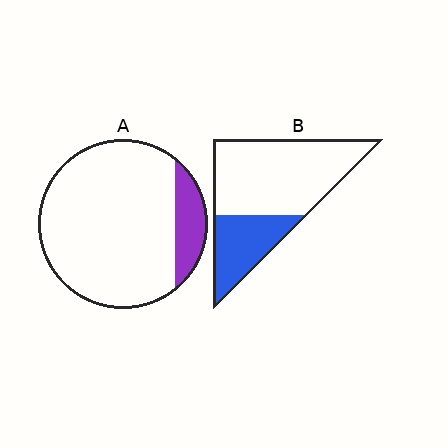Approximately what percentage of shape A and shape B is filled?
A is approximately 15% and B is approximately 30%.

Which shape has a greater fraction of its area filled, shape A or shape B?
Shape B.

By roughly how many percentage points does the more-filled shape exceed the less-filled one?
By roughly 15 percentage points (B over A).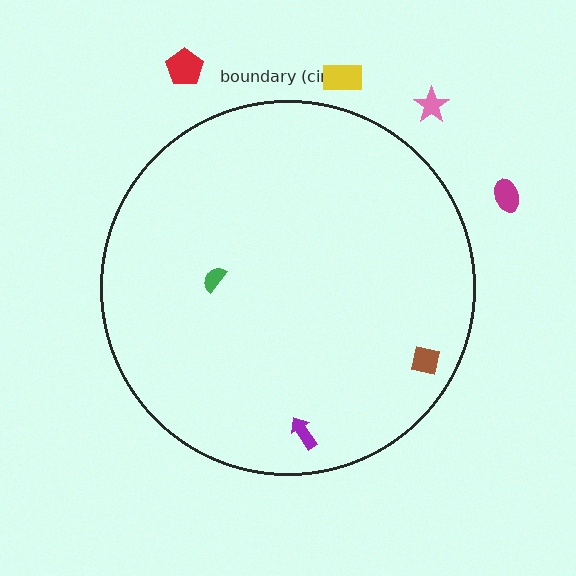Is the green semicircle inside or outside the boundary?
Inside.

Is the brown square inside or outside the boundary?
Inside.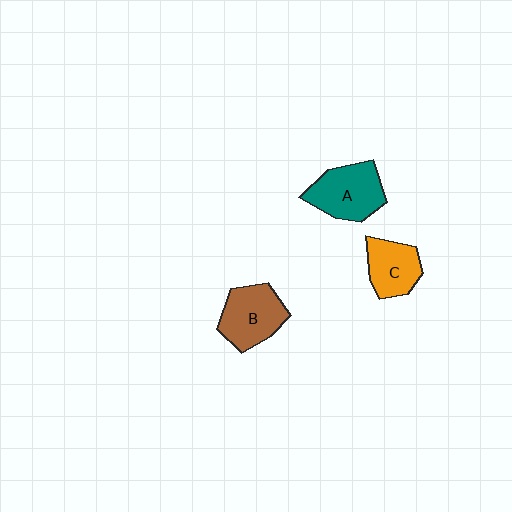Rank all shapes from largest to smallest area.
From largest to smallest: A (teal), B (brown), C (orange).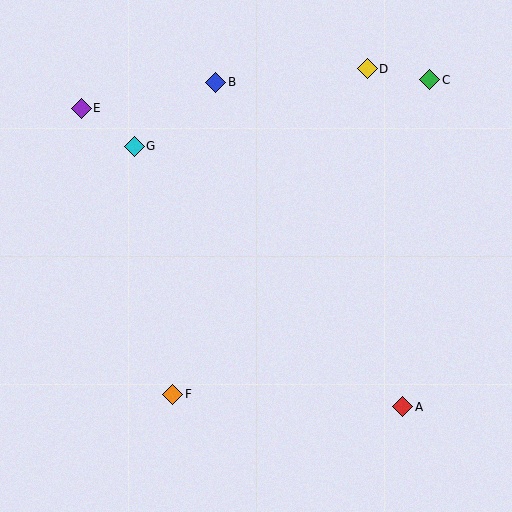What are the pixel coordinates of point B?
Point B is at (216, 82).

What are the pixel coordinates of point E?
Point E is at (81, 108).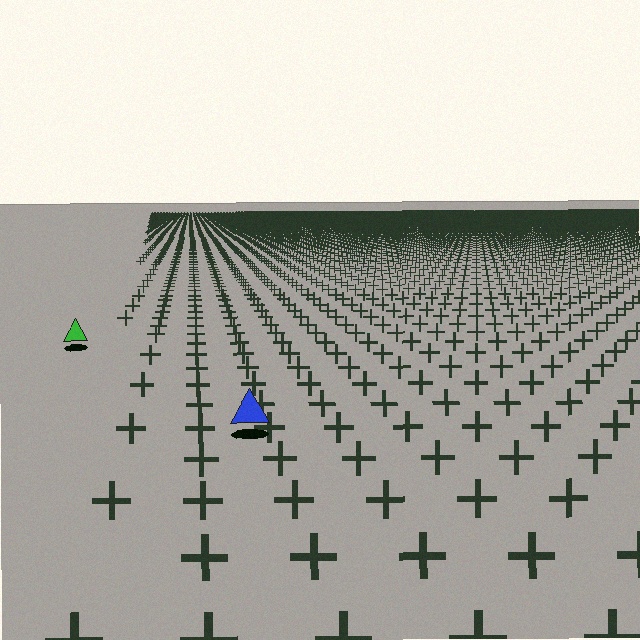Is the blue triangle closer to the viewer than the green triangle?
Yes. The blue triangle is closer — you can tell from the texture gradient: the ground texture is coarser near it.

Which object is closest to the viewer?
The blue triangle is closest. The texture marks near it are larger and more spread out.